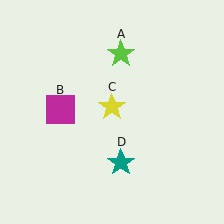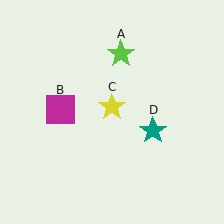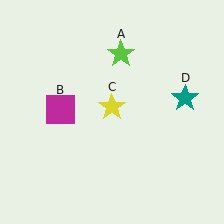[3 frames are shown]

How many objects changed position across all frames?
1 object changed position: teal star (object D).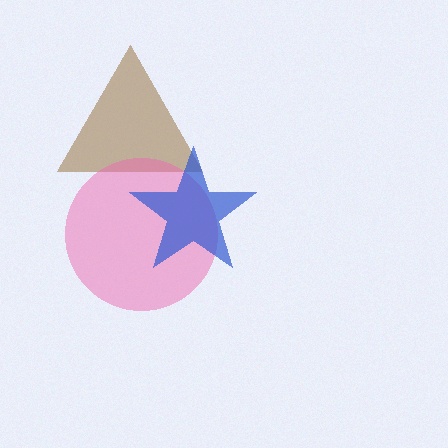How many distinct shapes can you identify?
There are 3 distinct shapes: a brown triangle, a pink circle, a blue star.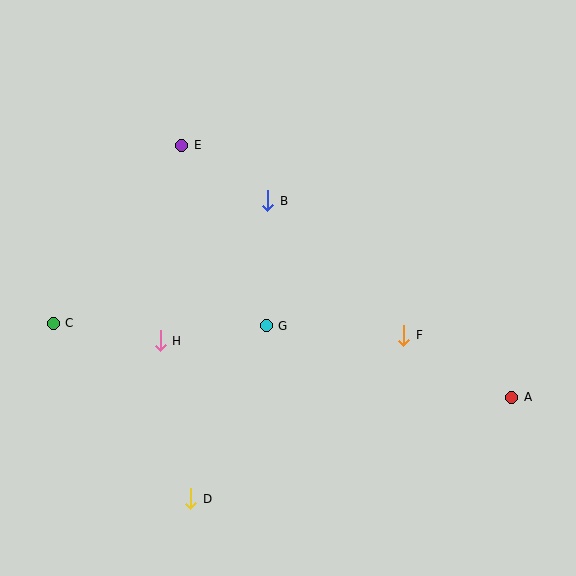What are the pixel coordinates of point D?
Point D is at (191, 499).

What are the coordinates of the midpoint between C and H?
The midpoint between C and H is at (107, 332).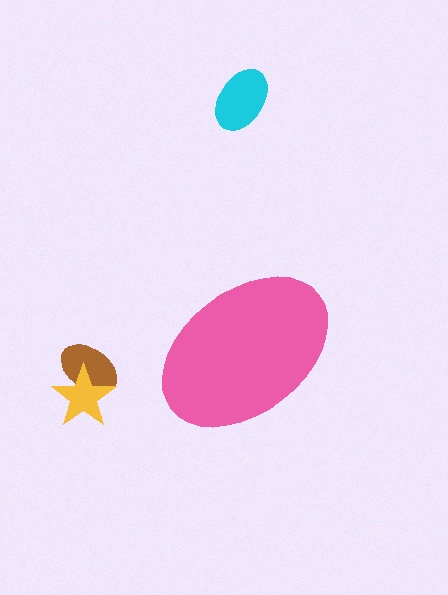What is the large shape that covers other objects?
A pink ellipse.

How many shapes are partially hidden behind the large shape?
0 shapes are partially hidden.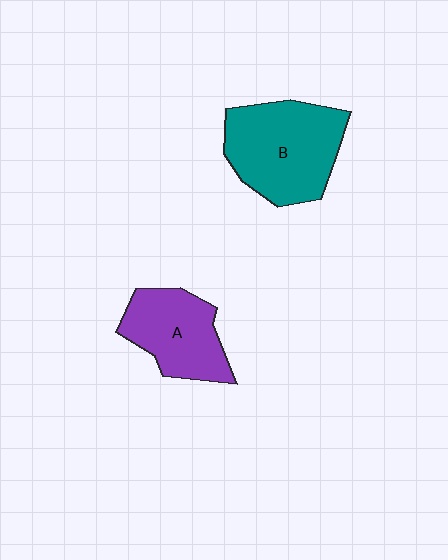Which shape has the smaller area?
Shape A (purple).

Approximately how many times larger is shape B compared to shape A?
Approximately 1.4 times.